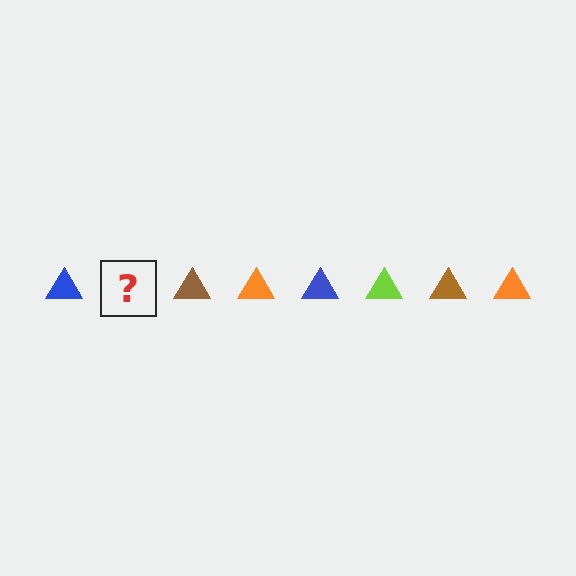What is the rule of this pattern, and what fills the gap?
The rule is that the pattern cycles through blue, lime, brown, orange triangles. The gap should be filled with a lime triangle.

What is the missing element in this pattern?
The missing element is a lime triangle.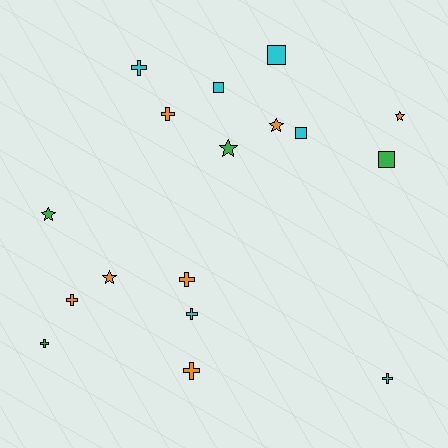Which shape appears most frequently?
Cross, with 8 objects.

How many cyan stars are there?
There are no cyan stars.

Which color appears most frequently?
Orange, with 7 objects.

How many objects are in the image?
There are 17 objects.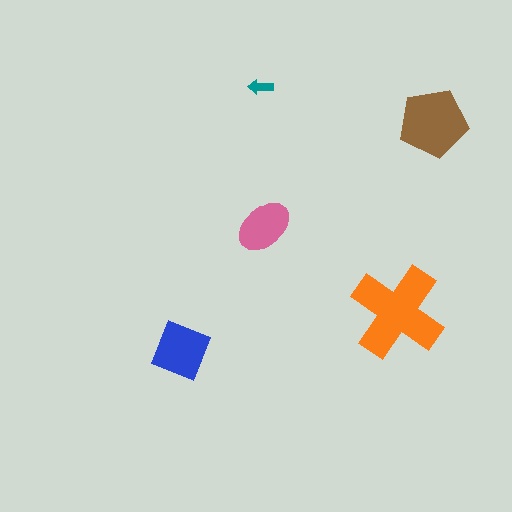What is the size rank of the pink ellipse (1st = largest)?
4th.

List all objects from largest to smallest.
The orange cross, the brown pentagon, the blue diamond, the pink ellipse, the teal arrow.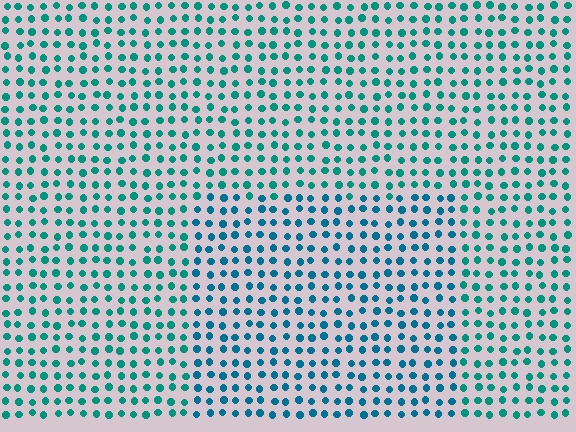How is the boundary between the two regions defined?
The boundary is defined purely by a slight shift in hue (about 23 degrees). Spacing, size, and orientation are identical on both sides.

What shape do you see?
I see a rectangle.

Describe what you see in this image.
The image is filled with small teal elements in a uniform arrangement. A rectangle-shaped region is visible where the elements are tinted to a slightly different hue, forming a subtle color boundary.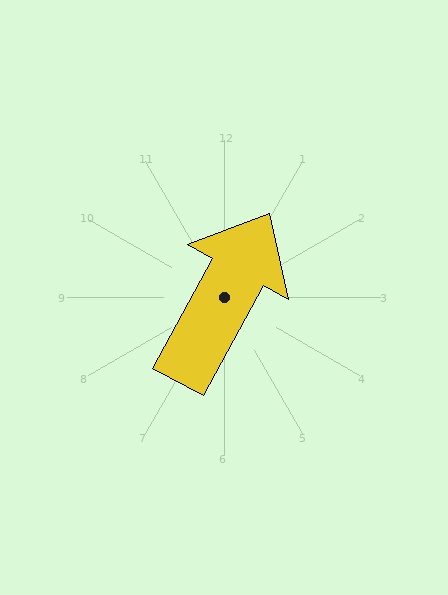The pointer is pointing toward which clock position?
Roughly 1 o'clock.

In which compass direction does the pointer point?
Northeast.